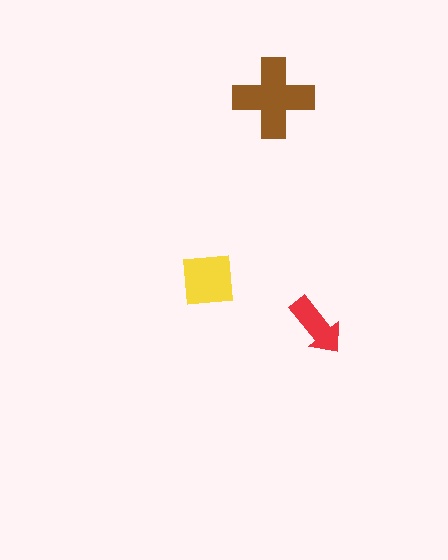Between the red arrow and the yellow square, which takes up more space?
The yellow square.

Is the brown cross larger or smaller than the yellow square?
Larger.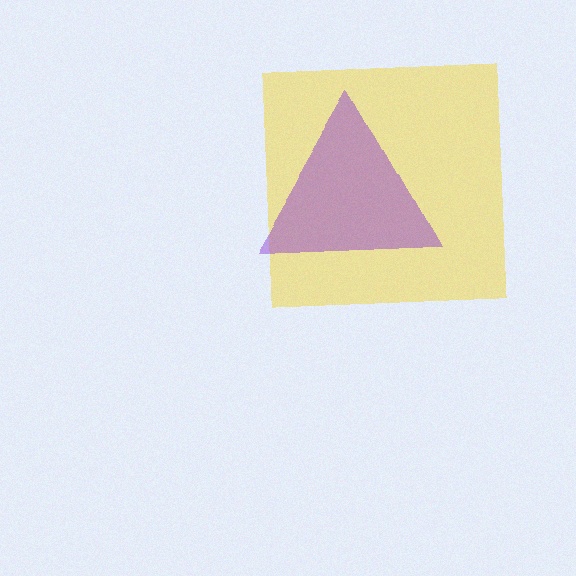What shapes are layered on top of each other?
The layered shapes are: a yellow square, a purple triangle.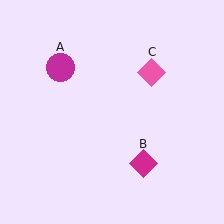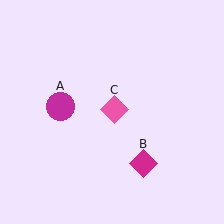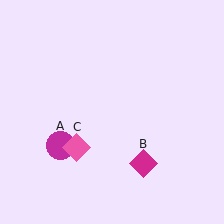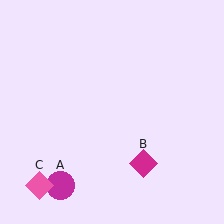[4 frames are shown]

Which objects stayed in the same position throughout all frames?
Magenta diamond (object B) remained stationary.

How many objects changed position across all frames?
2 objects changed position: magenta circle (object A), pink diamond (object C).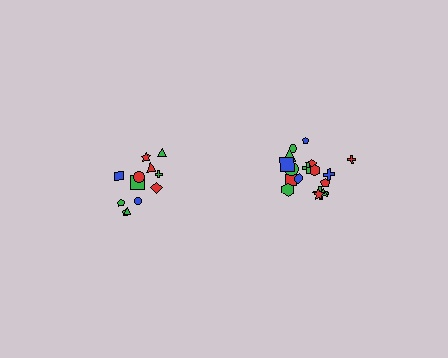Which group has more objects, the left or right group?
The right group.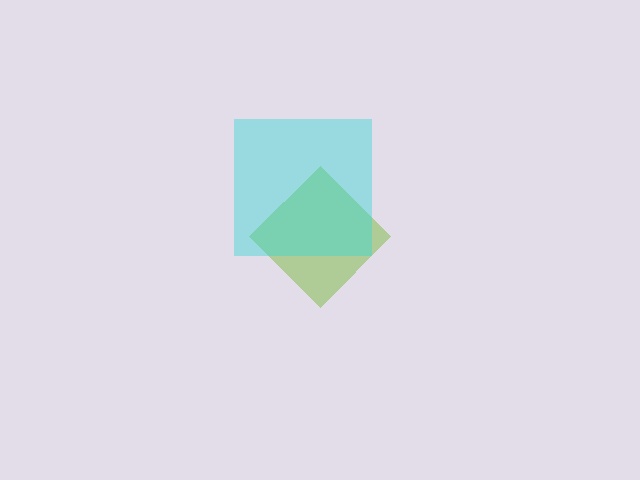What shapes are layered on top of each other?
The layered shapes are: a lime diamond, a cyan square.